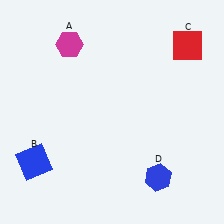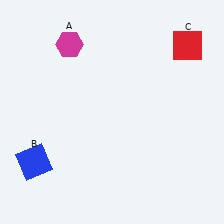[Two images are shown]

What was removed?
The blue hexagon (D) was removed in Image 2.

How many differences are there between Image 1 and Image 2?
There is 1 difference between the two images.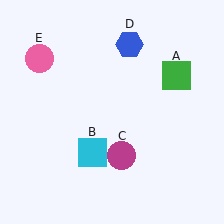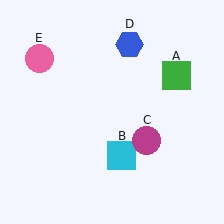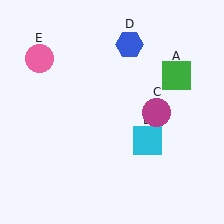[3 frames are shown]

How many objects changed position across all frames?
2 objects changed position: cyan square (object B), magenta circle (object C).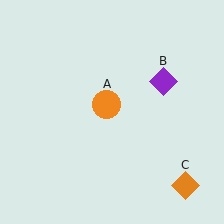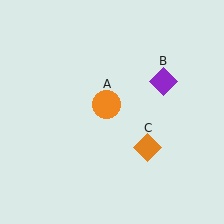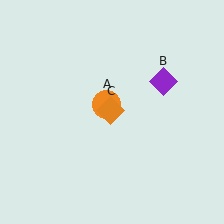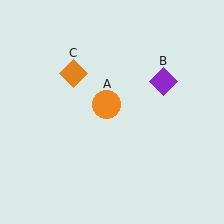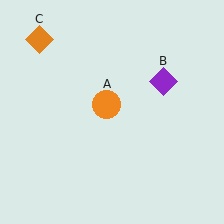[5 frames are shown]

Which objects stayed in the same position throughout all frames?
Orange circle (object A) and purple diamond (object B) remained stationary.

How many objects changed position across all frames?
1 object changed position: orange diamond (object C).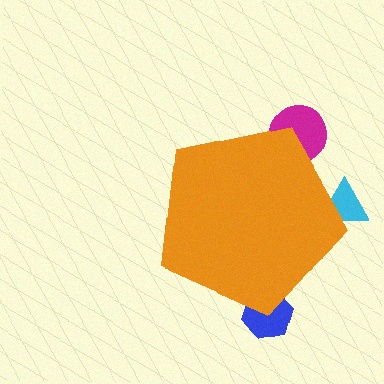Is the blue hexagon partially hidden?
Yes, the blue hexagon is partially hidden behind the orange pentagon.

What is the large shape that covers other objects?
An orange pentagon.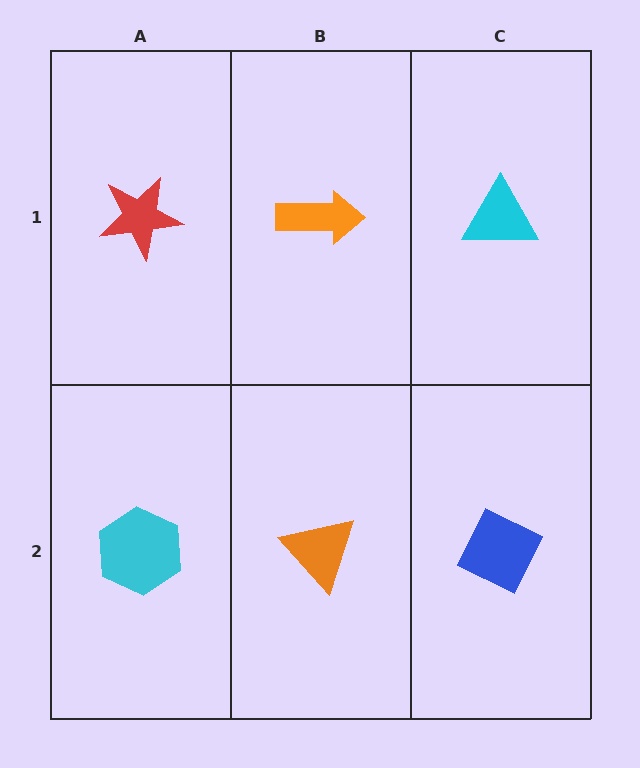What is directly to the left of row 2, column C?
An orange triangle.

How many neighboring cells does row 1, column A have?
2.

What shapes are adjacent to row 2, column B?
An orange arrow (row 1, column B), a cyan hexagon (row 2, column A), a blue diamond (row 2, column C).